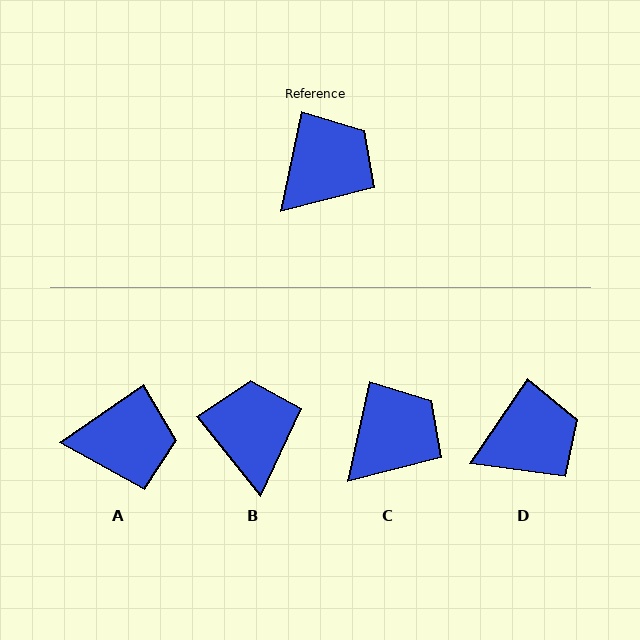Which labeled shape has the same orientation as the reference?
C.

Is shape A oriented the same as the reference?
No, it is off by about 43 degrees.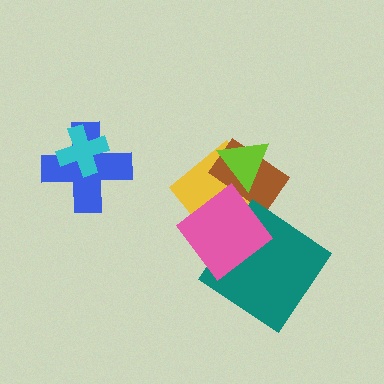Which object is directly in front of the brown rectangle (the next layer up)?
The lime triangle is directly in front of the brown rectangle.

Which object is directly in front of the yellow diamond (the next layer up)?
The brown rectangle is directly in front of the yellow diamond.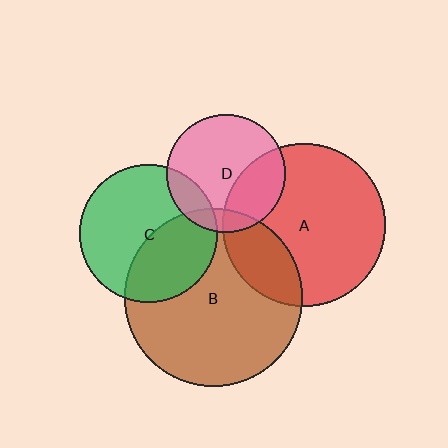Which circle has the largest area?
Circle B (brown).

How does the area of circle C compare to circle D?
Approximately 1.4 times.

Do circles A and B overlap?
Yes.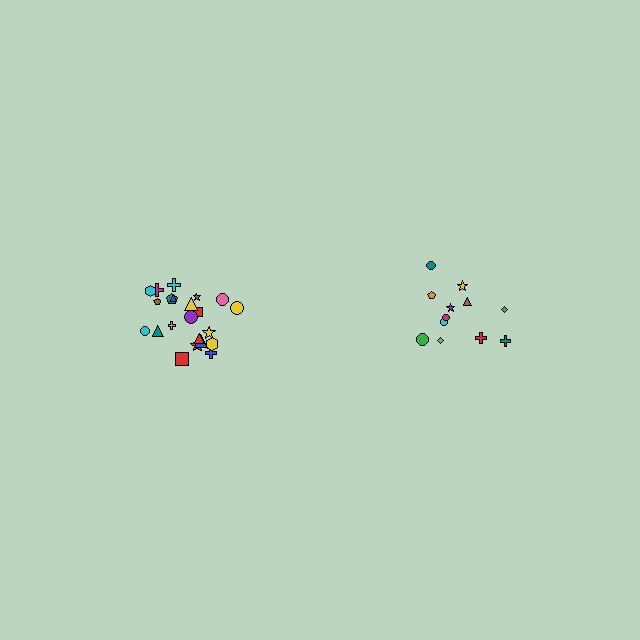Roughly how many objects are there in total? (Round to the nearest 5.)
Roughly 35 objects in total.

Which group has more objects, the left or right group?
The left group.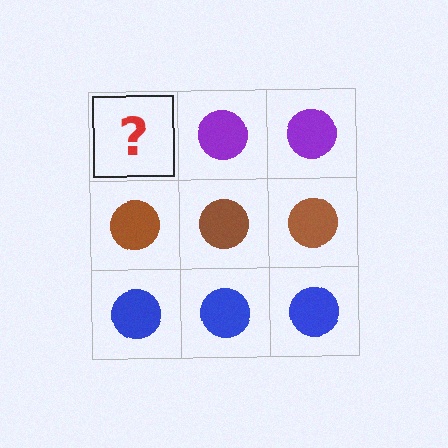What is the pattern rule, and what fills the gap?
The rule is that each row has a consistent color. The gap should be filled with a purple circle.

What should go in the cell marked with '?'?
The missing cell should contain a purple circle.